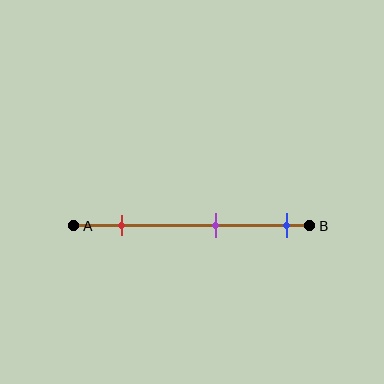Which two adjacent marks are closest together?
The purple and blue marks are the closest adjacent pair.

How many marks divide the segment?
There are 3 marks dividing the segment.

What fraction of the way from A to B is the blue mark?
The blue mark is approximately 90% (0.9) of the way from A to B.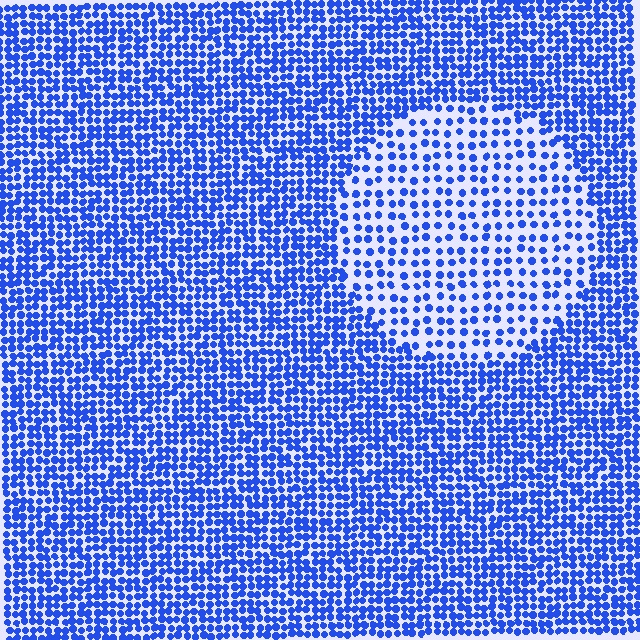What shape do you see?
I see a circle.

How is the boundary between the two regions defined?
The boundary is defined by a change in element density (approximately 2.1x ratio). All elements are the same color, size, and shape.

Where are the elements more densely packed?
The elements are more densely packed outside the circle boundary.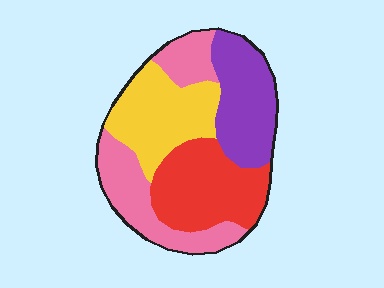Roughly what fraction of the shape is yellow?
Yellow covers around 25% of the shape.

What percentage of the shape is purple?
Purple covers roughly 20% of the shape.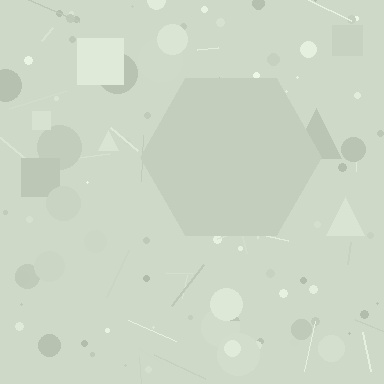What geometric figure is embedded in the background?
A hexagon is embedded in the background.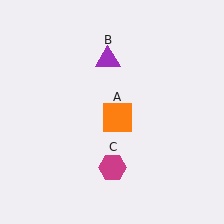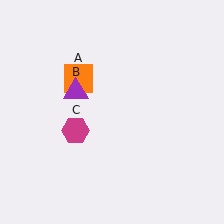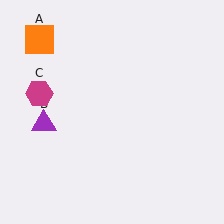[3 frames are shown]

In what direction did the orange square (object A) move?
The orange square (object A) moved up and to the left.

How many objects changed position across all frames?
3 objects changed position: orange square (object A), purple triangle (object B), magenta hexagon (object C).